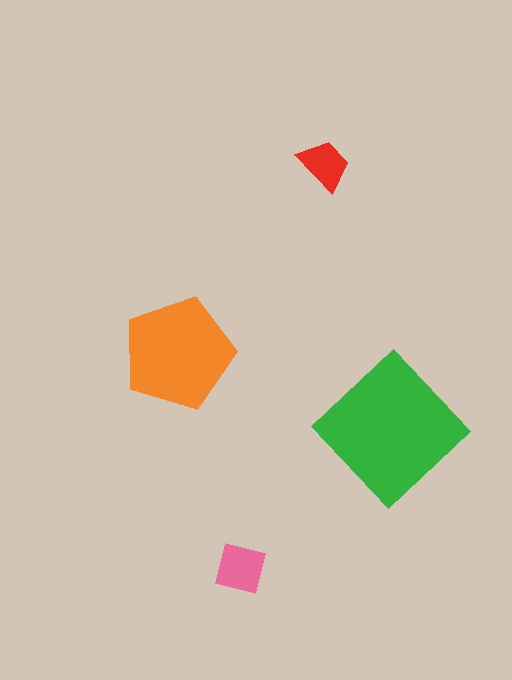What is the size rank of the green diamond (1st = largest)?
1st.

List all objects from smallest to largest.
The red trapezoid, the pink square, the orange pentagon, the green diamond.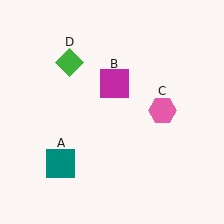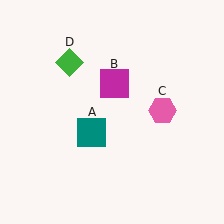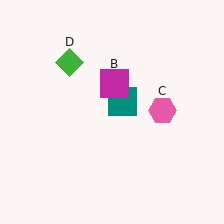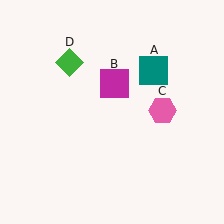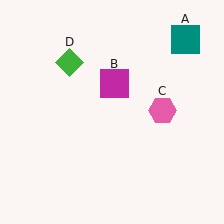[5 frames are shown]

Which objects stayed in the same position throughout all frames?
Magenta square (object B) and pink hexagon (object C) and green diamond (object D) remained stationary.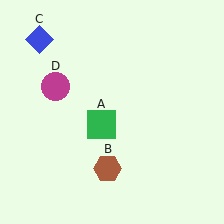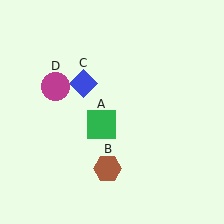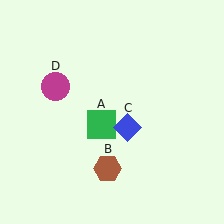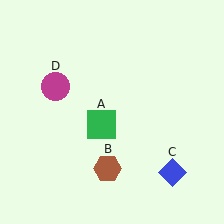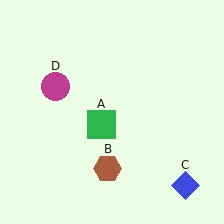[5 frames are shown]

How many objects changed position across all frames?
1 object changed position: blue diamond (object C).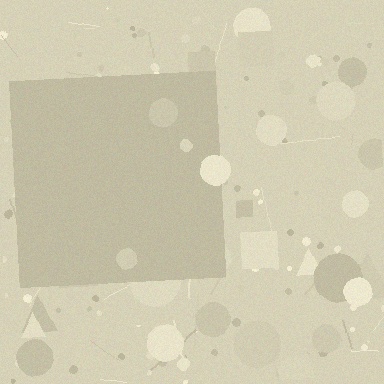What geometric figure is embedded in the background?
A square is embedded in the background.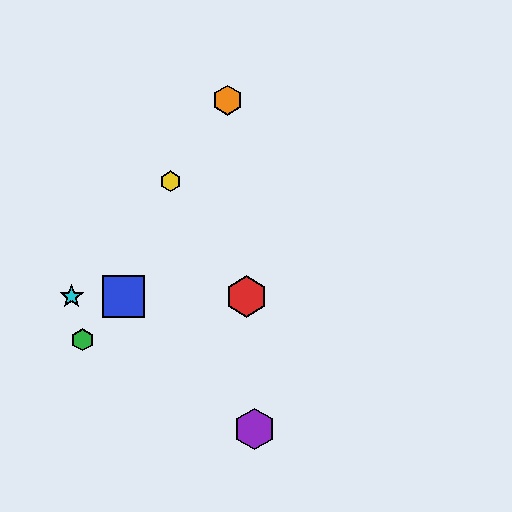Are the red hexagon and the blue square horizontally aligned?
Yes, both are at y≈296.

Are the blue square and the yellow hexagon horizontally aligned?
No, the blue square is at y≈296 and the yellow hexagon is at y≈181.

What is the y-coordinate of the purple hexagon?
The purple hexagon is at y≈429.